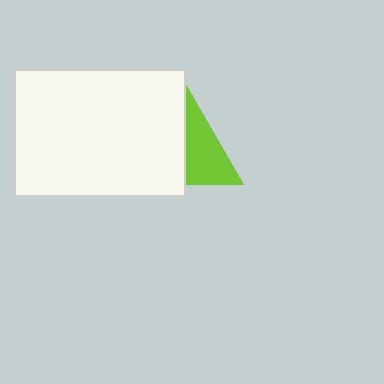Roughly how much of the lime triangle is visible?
A small part of it is visible (roughly 42%).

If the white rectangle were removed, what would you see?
You would see the complete lime triangle.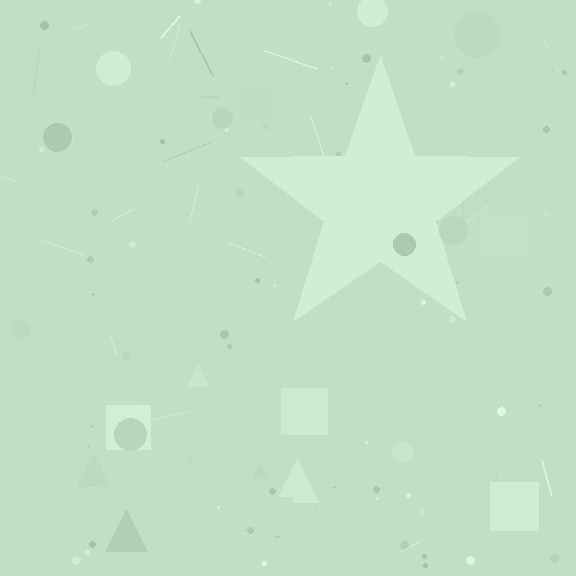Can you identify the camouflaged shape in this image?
The camouflaged shape is a star.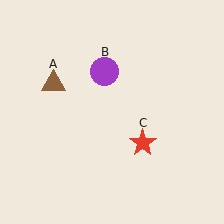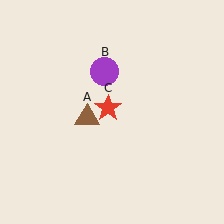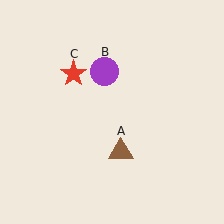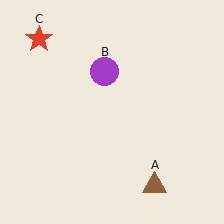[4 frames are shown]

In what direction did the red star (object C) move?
The red star (object C) moved up and to the left.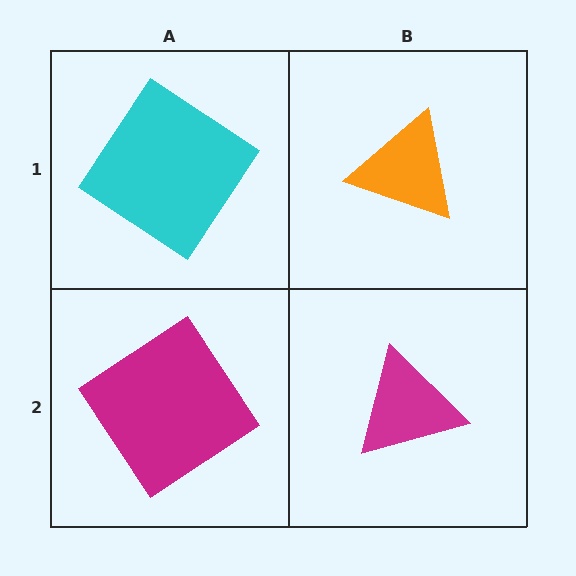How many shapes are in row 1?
2 shapes.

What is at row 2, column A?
A magenta diamond.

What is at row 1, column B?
An orange triangle.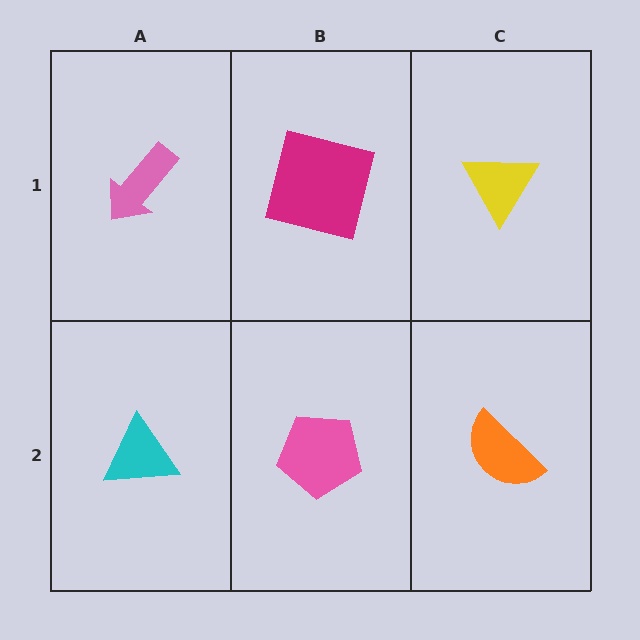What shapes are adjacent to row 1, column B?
A pink pentagon (row 2, column B), a pink arrow (row 1, column A), a yellow triangle (row 1, column C).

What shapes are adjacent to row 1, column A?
A cyan triangle (row 2, column A), a magenta square (row 1, column B).